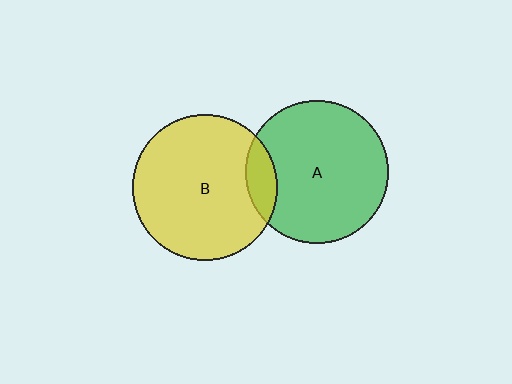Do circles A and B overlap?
Yes.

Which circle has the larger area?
Circle B (yellow).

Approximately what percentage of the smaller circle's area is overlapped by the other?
Approximately 10%.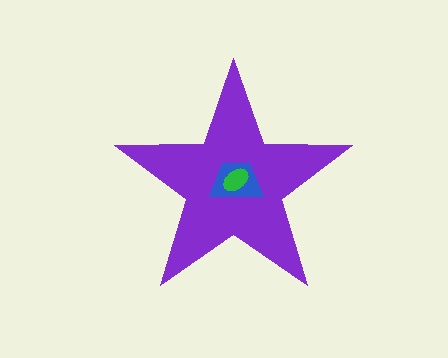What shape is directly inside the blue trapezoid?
The green ellipse.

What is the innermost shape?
The green ellipse.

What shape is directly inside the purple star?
The blue trapezoid.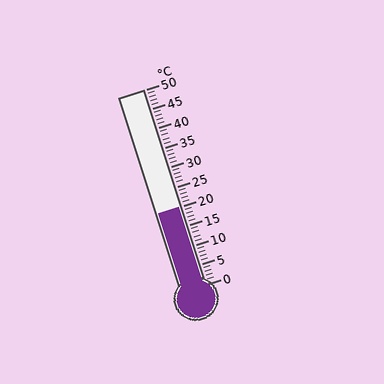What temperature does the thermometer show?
The thermometer shows approximately 20°C.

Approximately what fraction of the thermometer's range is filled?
The thermometer is filled to approximately 40% of its range.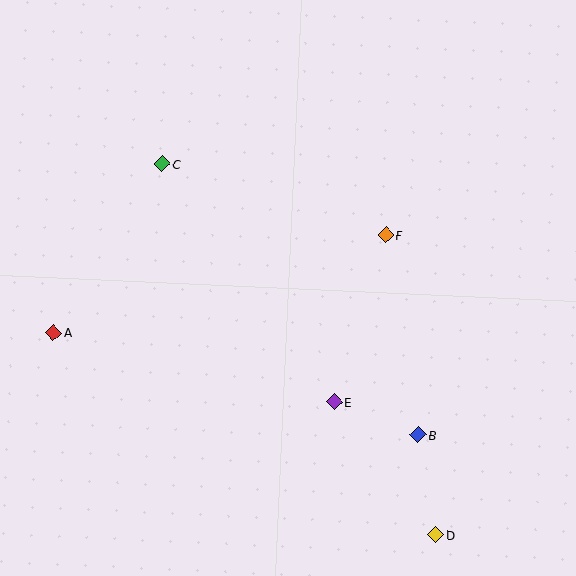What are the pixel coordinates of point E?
Point E is at (334, 402).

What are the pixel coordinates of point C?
Point C is at (162, 164).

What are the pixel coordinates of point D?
Point D is at (436, 535).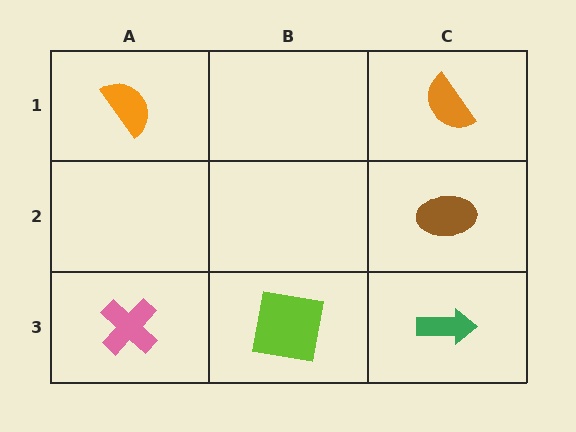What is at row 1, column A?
An orange semicircle.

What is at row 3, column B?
A lime square.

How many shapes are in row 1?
2 shapes.